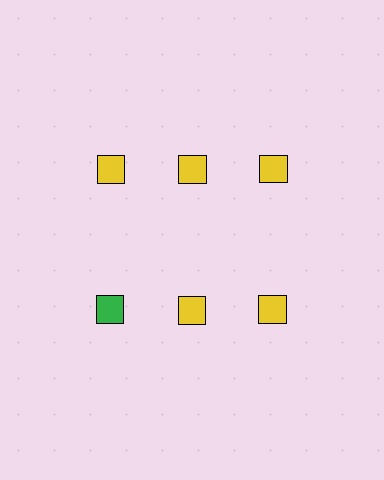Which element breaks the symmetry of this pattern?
The green square in the second row, leftmost column breaks the symmetry. All other shapes are yellow squares.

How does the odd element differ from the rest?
It has a different color: green instead of yellow.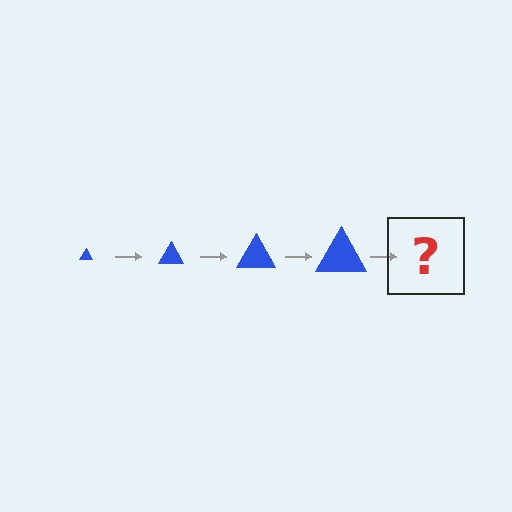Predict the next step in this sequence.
The next step is a blue triangle, larger than the previous one.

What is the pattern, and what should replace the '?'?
The pattern is that the triangle gets progressively larger each step. The '?' should be a blue triangle, larger than the previous one.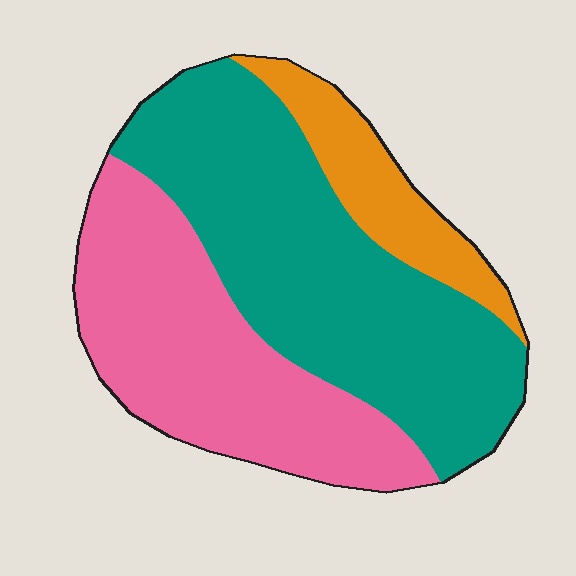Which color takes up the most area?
Teal, at roughly 50%.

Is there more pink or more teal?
Teal.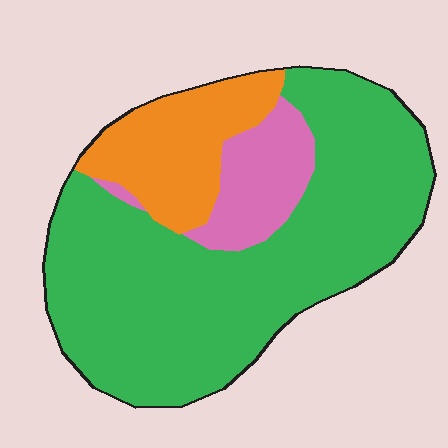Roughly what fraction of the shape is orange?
Orange covers 18% of the shape.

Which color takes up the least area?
Pink, at roughly 10%.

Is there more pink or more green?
Green.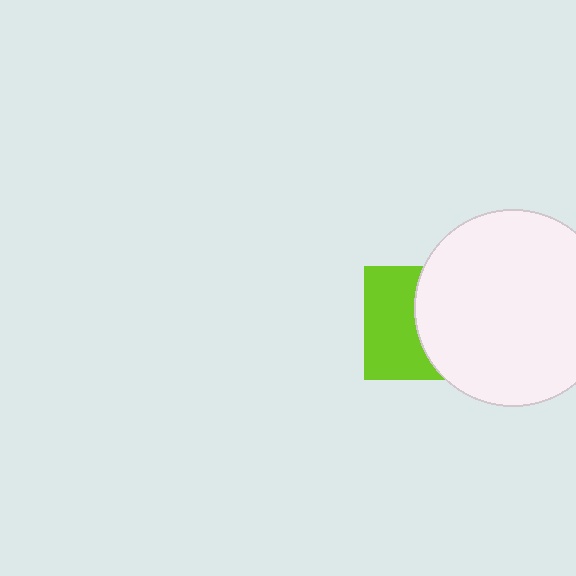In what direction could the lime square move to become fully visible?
The lime square could move left. That would shift it out from behind the white circle entirely.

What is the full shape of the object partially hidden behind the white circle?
The partially hidden object is a lime square.